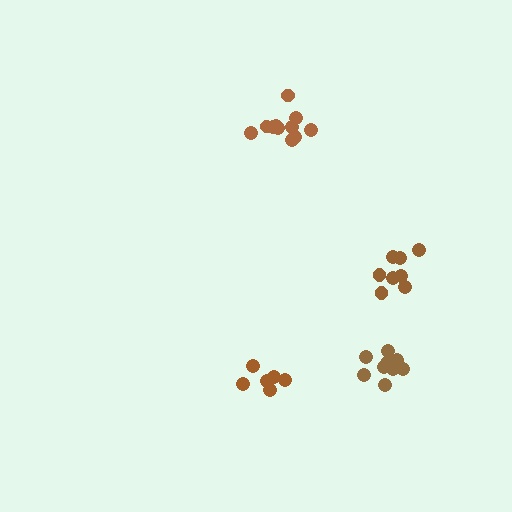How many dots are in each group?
Group 1: 10 dots, Group 2: 11 dots, Group 3: 6 dots, Group 4: 8 dots (35 total).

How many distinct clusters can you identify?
There are 4 distinct clusters.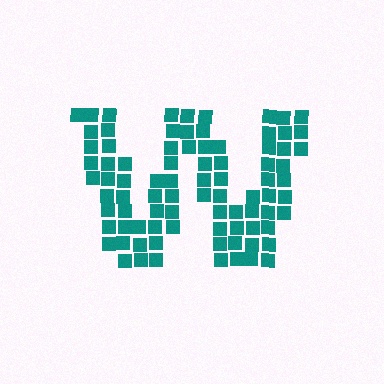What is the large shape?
The large shape is the letter W.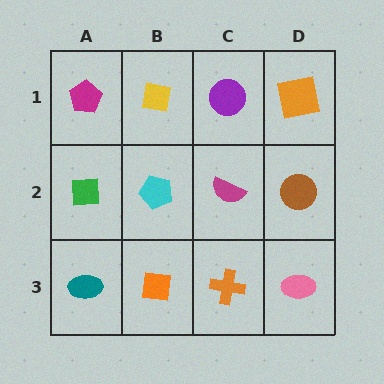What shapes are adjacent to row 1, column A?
A green square (row 2, column A), a yellow square (row 1, column B).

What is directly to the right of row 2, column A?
A cyan pentagon.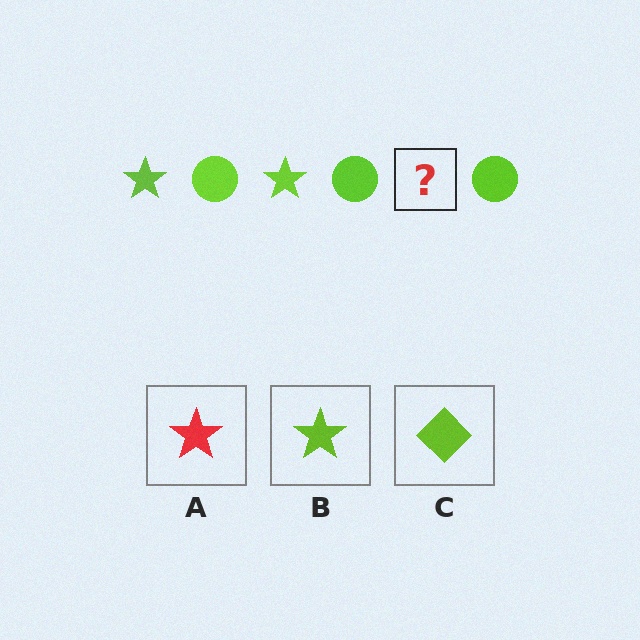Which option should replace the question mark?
Option B.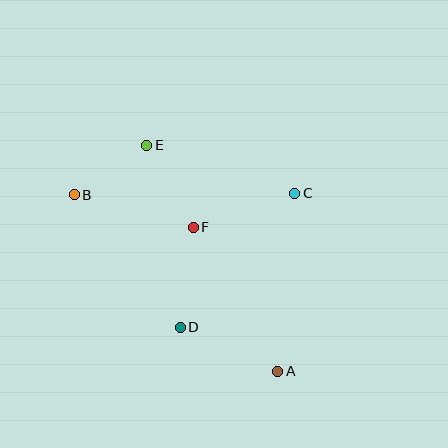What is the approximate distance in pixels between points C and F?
The distance between C and F is approximately 107 pixels.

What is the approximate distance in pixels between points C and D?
The distance between C and D is approximately 177 pixels.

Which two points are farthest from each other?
Points A and B are farthest from each other.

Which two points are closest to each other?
Points B and E are closest to each other.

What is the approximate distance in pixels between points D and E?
The distance between D and E is approximately 185 pixels.